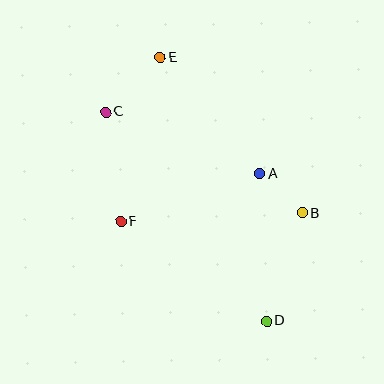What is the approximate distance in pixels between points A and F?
The distance between A and F is approximately 147 pixels.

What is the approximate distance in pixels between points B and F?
The distance between B and F is approximately 182 pixels.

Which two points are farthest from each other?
Points D and E are farthest from each other.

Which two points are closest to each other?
Points A and B are closest to each other.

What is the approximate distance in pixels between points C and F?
The distance between C and F is approximately 111 pixels.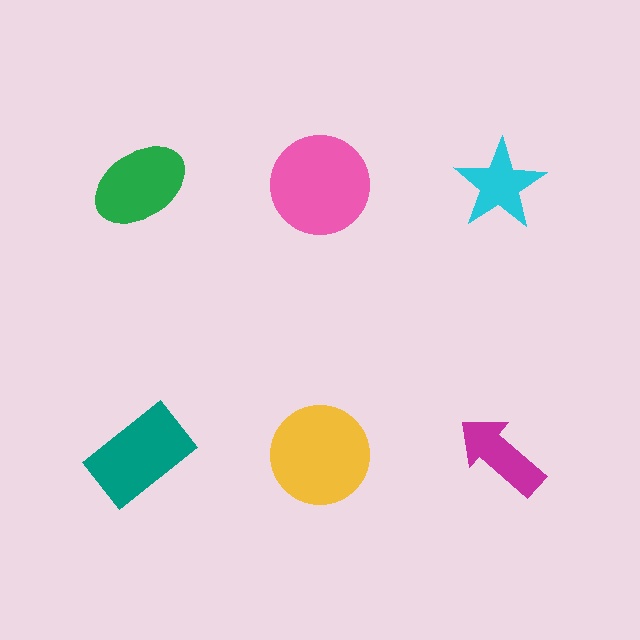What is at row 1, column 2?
A pink circle.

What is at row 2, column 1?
A teal rectangle.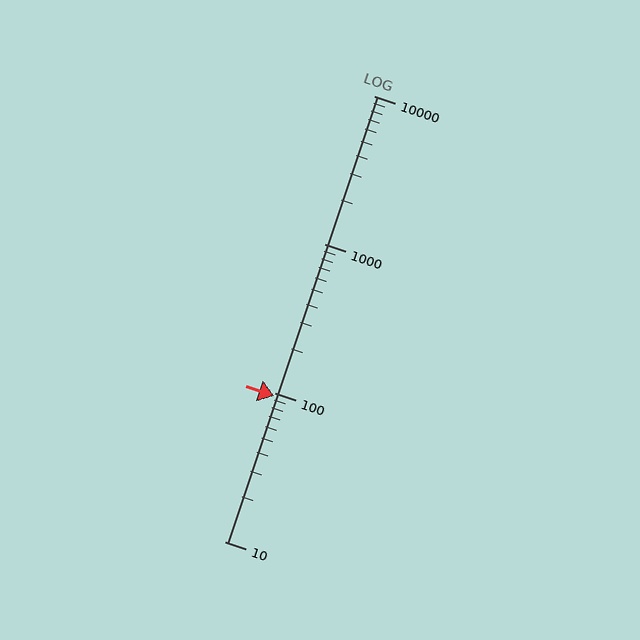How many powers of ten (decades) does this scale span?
The scale spans 3 decades, from 10 to 10000.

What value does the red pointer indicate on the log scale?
The pointer indicates approximately 95.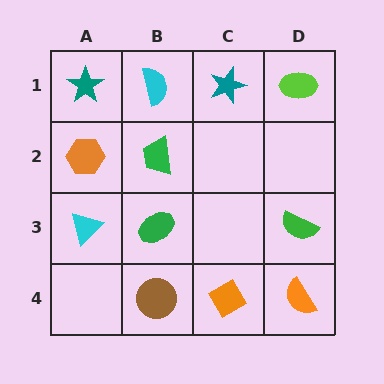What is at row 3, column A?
A cyan triangle.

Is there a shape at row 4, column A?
No, that cell is empty.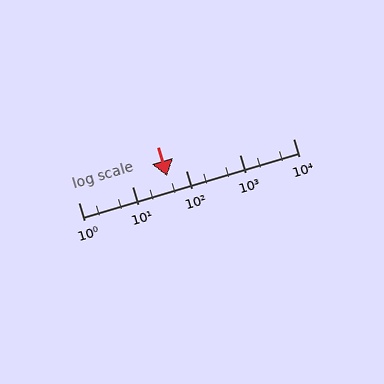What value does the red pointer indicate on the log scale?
The pointer indicates approximately 44.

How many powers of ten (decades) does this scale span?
The scale spans 4 decades, from 1 to 10000.